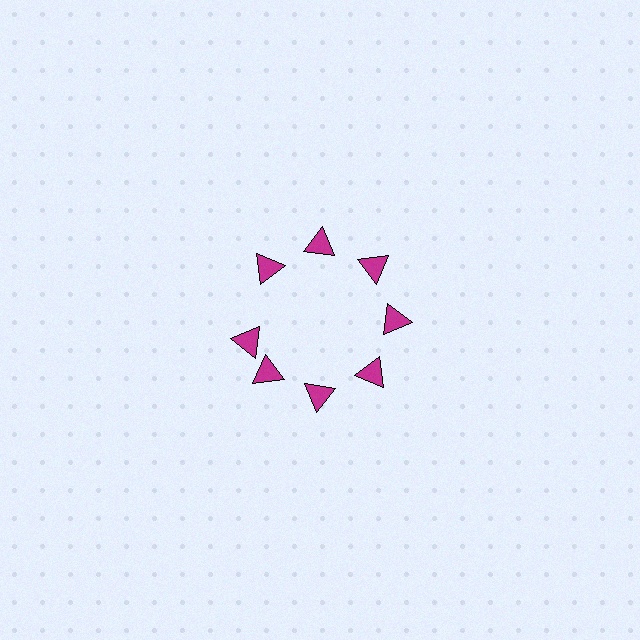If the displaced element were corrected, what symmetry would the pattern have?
It would have 8-fold rotational symmetry — the pattern would map onto itself every 45 degrees.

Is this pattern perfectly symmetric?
No. The 8 magenta triangles are arranged in a ring, but one element near the 9 o'clock position is rotated out of alignment along the ring, breaking the 8-fold rotational symmetry.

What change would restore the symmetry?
The symmetry would be restored by rotating it back into even spacing with its neighbors so that all 8 triangles sit at equal angles and equal distance from the center.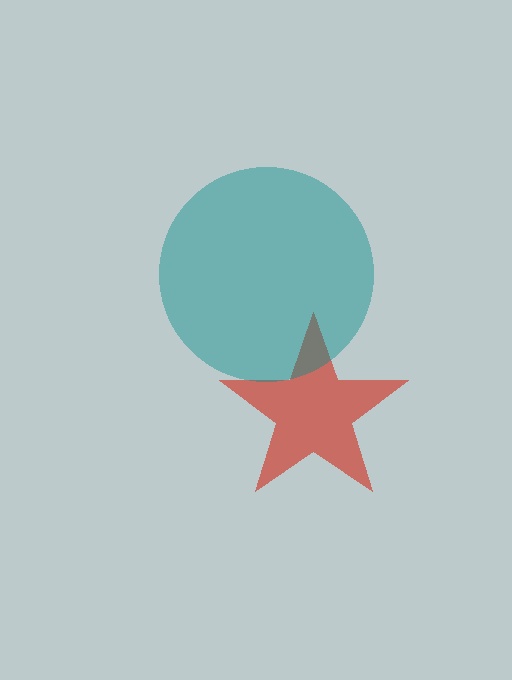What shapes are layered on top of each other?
The layered shapes are: a red star, a teal circle.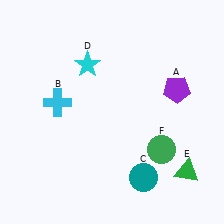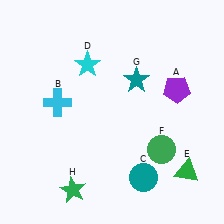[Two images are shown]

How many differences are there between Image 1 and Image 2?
There are 2 differences between the two images.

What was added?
A teal star (G), a green star (H) were added in Image 2.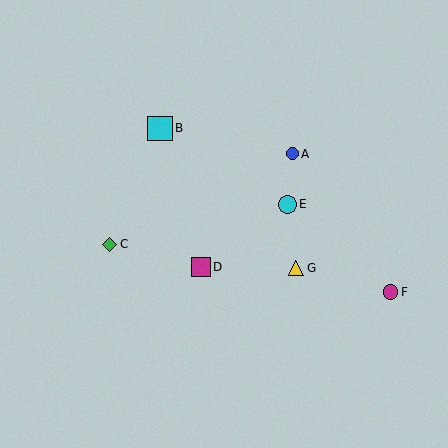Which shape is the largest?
The cyan square (labeled B) is the largest.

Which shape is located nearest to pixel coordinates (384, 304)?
The magenta circle (labeled F) at (390, 292) is nearest to that location.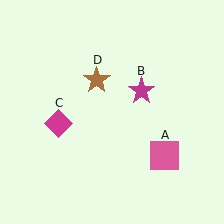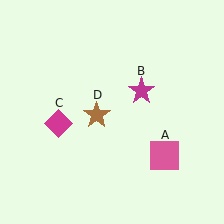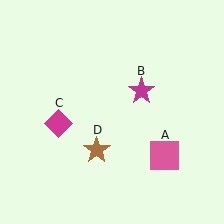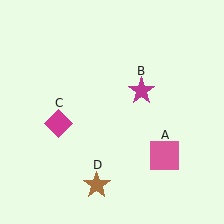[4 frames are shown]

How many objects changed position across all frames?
1 object changed position: brown star (object D).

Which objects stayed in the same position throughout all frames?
Pink square (object A) and magenta star (object B) and magenta diamond (object C) remained stationary.